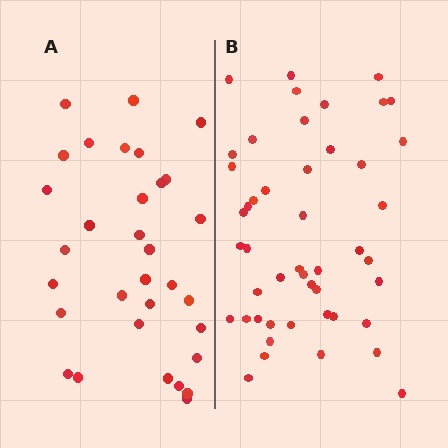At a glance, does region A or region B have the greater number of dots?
Region B (the right region) has more dots.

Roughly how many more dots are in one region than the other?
Region B has approximately 15 more dots than region A.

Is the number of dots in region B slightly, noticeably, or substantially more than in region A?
Region B has substantially more. The ratio is roughly 1.5 to 1.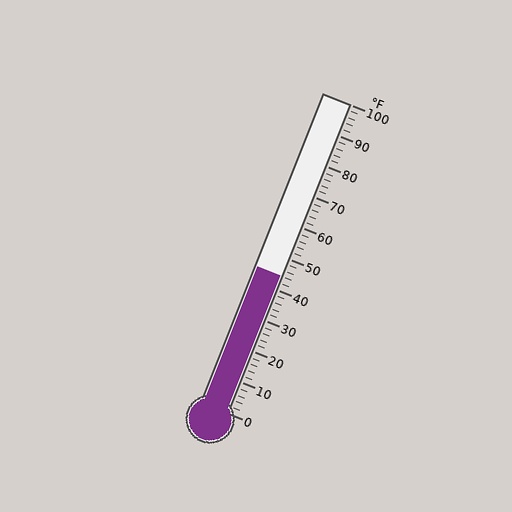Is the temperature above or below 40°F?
The temperature is above 40°F.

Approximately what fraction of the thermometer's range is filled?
The thermometer is filled to approximately 45% of its range.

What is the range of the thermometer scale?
The thermometer scale ranges from 0°F to 100°F.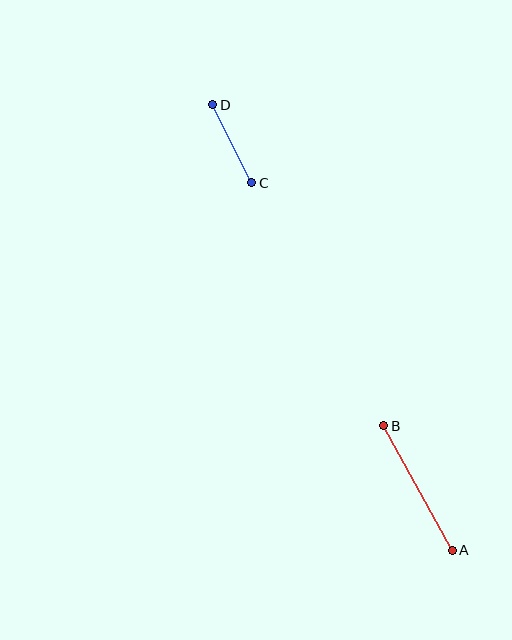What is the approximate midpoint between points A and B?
The midpoint is at approximately (418, 488) pixels.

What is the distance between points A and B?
The distance is approximately 142 pixels.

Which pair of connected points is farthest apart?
Points A and B are farthest apart.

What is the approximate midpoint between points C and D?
The midpoint is at approximately (232, 144) pixels.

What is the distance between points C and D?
The distance is approximately 87 pixels.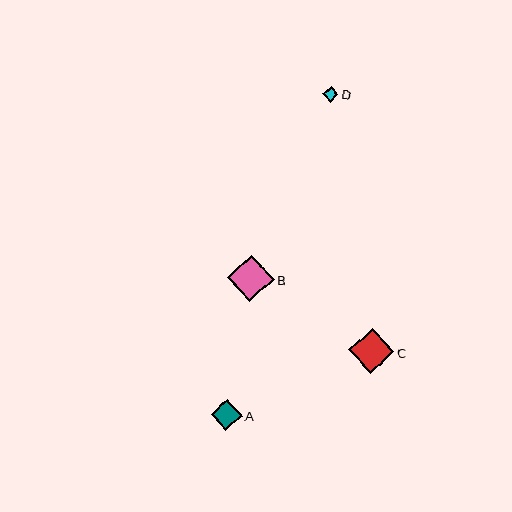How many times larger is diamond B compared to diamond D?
Diamond B is approximately 3.0 times the size of diamond D.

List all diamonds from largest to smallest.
From largest to smallest: B, C, A, D.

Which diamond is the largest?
Diamond B is the largest with a size of approximately 47 pixels.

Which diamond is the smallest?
Diamond D is the smallest with a size of approximately 16 pixels.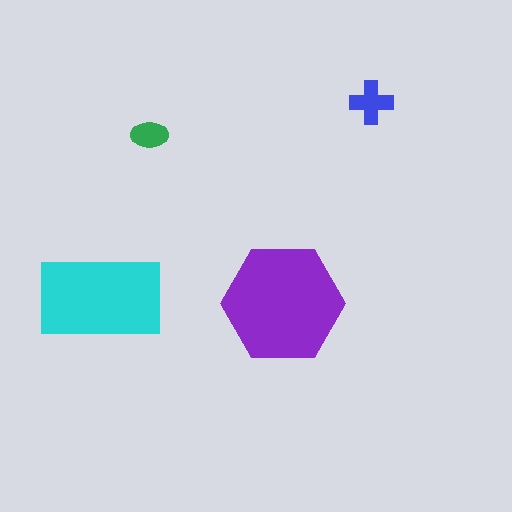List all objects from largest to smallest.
The purple hexagon, the cyan rectangle, the blue cross, the green ellipse.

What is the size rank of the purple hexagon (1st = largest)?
1st.